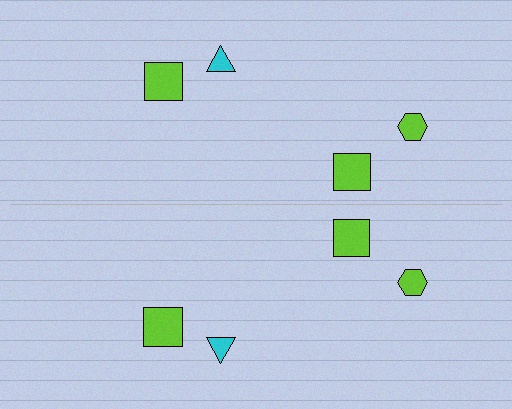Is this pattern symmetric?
Yes, this pattern has bilateral (reflection) symmetry.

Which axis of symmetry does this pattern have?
The pattern has a horizontal axis of symmetry running through the center of the image.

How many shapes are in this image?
There are 8 shapes in this image.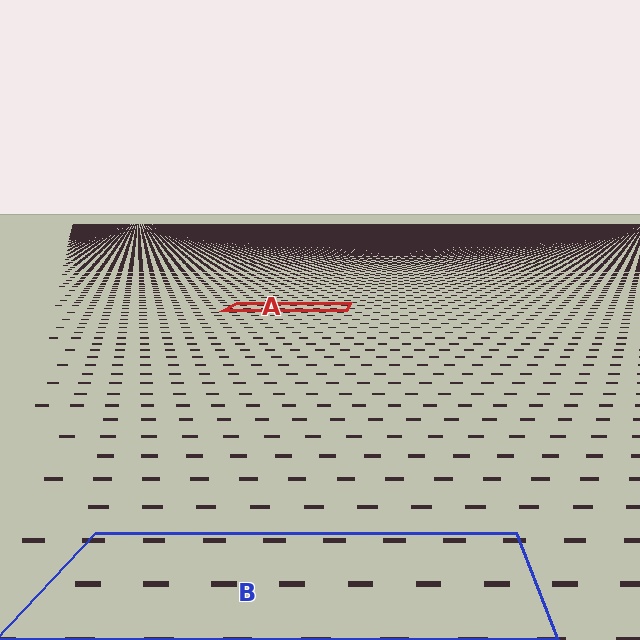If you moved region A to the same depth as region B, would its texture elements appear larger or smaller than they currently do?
They would appear larger. At a closer depth, the same texture elements are projected at a bigger on-screen size.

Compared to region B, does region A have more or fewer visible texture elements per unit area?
Region A has more texture elements per unit area — they are packed more densely because it is farther away.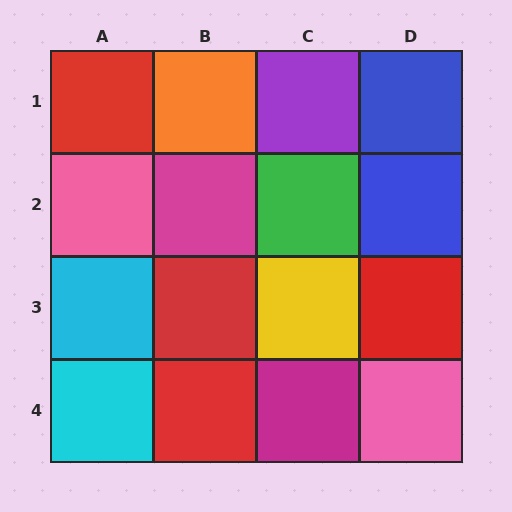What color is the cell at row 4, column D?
Pink.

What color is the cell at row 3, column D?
Red.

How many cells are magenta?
2 cells are magenta.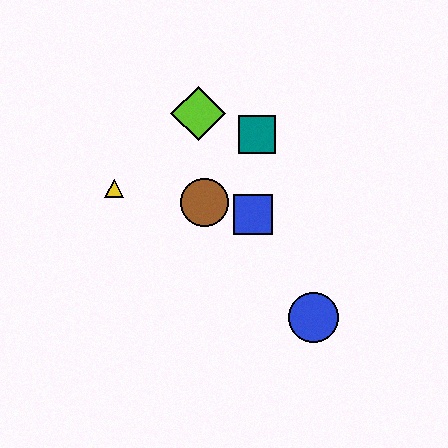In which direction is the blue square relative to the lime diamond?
The blue square is below the lime diamond.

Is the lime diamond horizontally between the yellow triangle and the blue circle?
Yes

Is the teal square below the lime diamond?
Yes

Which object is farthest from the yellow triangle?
The blue circle is farthest from the yellow triangle.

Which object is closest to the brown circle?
The blue square is closest to the brown circle.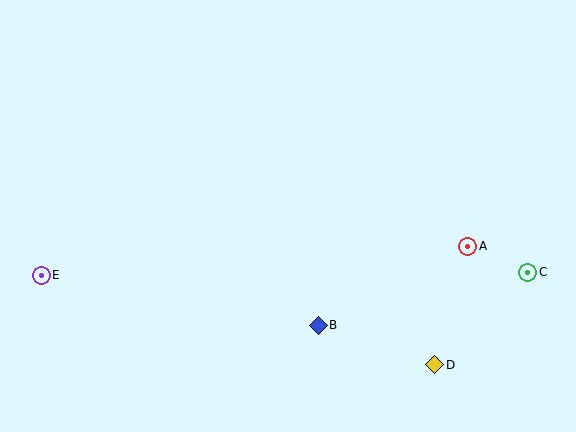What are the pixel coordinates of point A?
Point A is at (468, 246).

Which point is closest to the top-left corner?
Point E is closest to the top-left corner.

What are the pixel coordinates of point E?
Point E is at (41, 275).